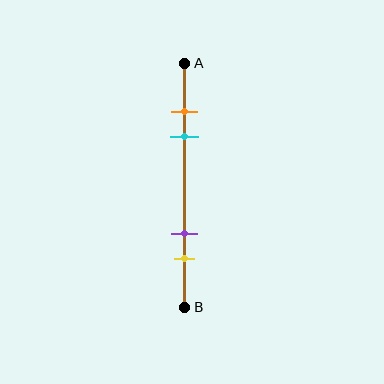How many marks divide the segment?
There are 4 marks dividing the segment.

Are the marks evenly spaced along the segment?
No, the marks are not evenly spaced.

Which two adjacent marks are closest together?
The orange and cyan marks are the closest adjacent pair.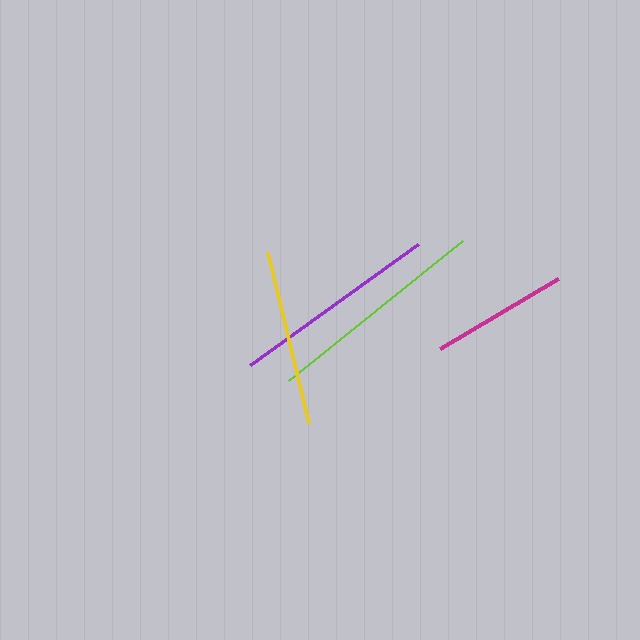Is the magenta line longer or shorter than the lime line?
The lime line is longer than the magenta line.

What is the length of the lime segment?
The lime segment is approximately 223 pixels long.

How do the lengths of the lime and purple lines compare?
The lime and purple lines are approximately the same length.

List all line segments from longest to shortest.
From longest to shortest: lime, purple, yellow, magenta.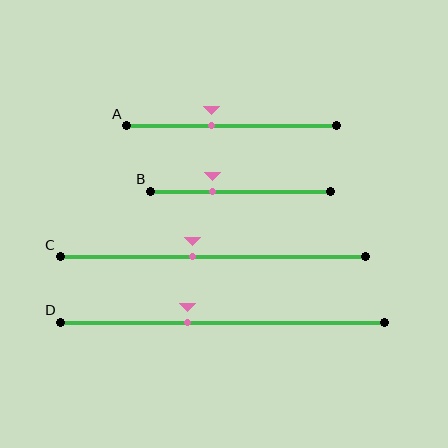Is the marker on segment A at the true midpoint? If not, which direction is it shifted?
No, the marker on segment A is shifted to the left by about 10% of the segment length.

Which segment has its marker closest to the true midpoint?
Segment C has its marker closest to the true midpoint.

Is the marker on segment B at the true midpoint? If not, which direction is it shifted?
No, the marker on segment B is shifted to the left by about 16% of the segment length.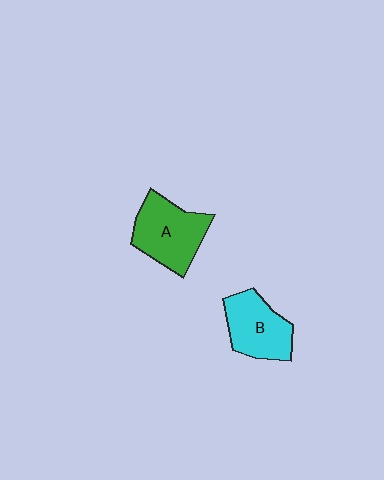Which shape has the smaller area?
Shape B (cyan).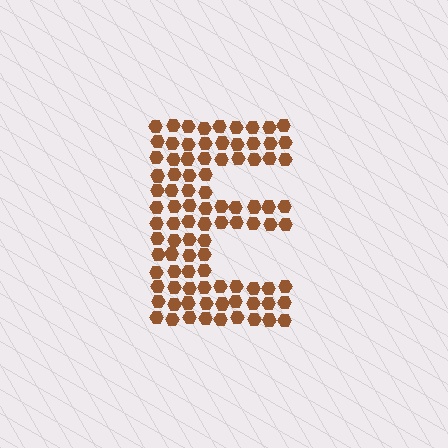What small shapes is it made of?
It is made of small hexagons.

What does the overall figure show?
The overall figure shows the letter E.